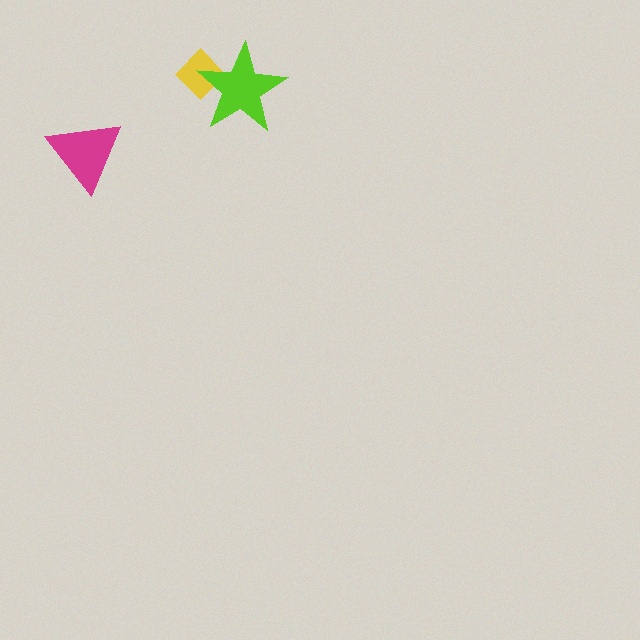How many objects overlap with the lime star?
1 object overlaps with the lime star.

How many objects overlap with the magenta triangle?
0 objects overlap with the magenta triangle.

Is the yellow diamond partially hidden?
Yes, it is partially covered by another shape.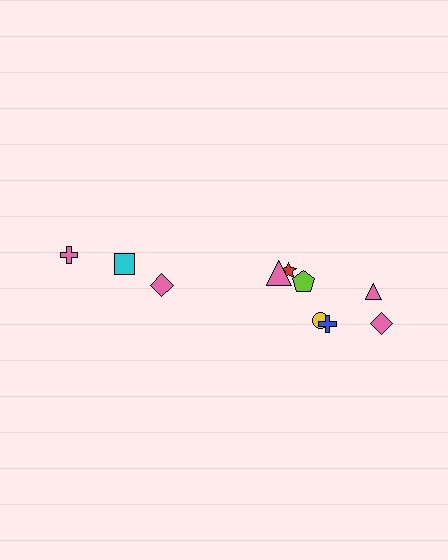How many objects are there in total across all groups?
There are 10 objects.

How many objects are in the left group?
There are 3 objects.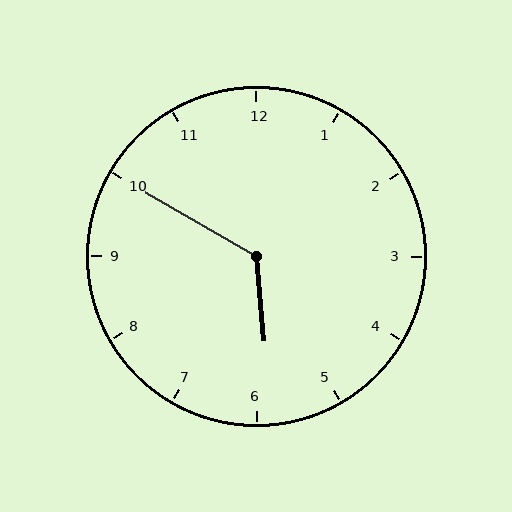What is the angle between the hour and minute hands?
Approximately 125 degrees.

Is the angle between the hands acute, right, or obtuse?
It is obtuse.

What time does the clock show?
5:50.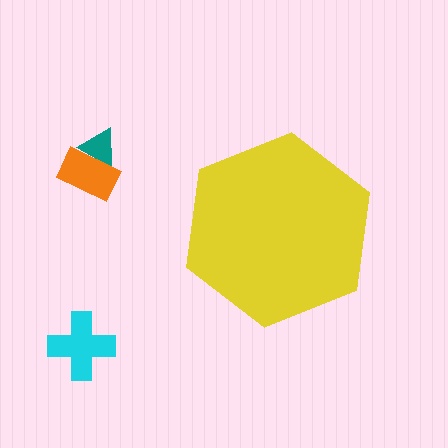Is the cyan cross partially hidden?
No, the cyan cross is fully visible.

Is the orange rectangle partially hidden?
No, the orange rectangle is fully visible.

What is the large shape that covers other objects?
A yellow hexagon.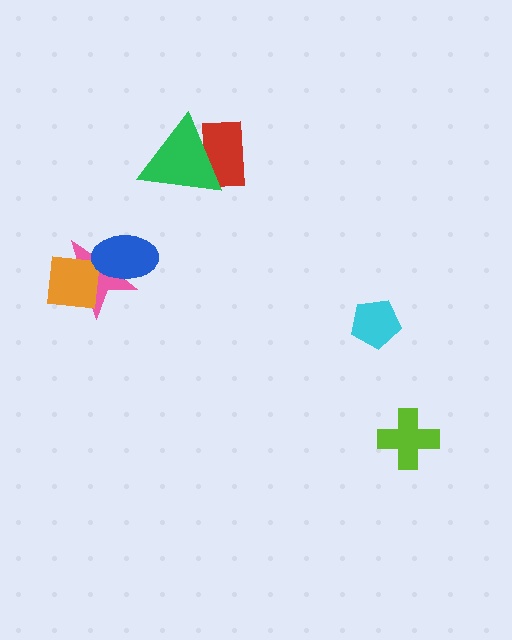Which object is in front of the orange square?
The blue ellipse is in front of the orange square.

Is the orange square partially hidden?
Yes, it is partially covered by another shape.